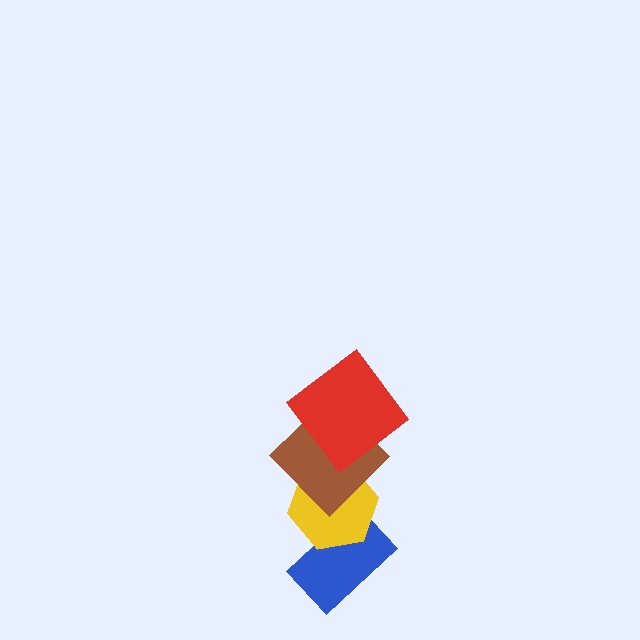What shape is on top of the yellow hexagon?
The brown diamond is on top of the yellow hexagon.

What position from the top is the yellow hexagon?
The yellow hexagon is 3rd from the top.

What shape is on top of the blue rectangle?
The yellow hexagon is on top of the blue rectangle.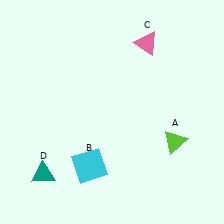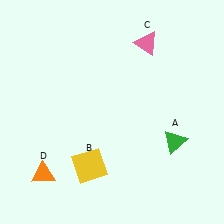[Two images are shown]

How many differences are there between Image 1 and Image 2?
There are 3 differences between the two images.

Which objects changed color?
A changed from lime to green. B changed from cyan to yellow. D changed from teal to orange.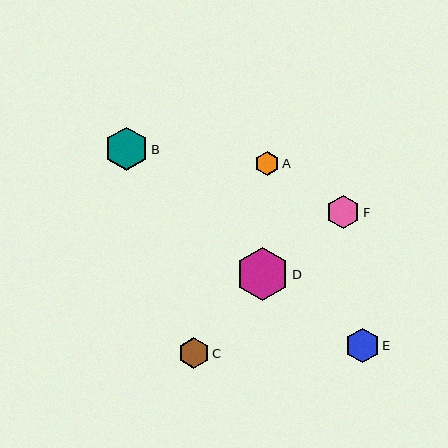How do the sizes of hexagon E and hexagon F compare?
Hexagon E and hexagon F are approximately the same size.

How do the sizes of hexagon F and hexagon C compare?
Hexagon F and hexagon C are approximately the same size.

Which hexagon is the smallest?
Hexagon A is the smallest with a size of approximately 24 pixels.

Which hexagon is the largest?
Hexagon D is the largest with a size of approximately 53 pixels.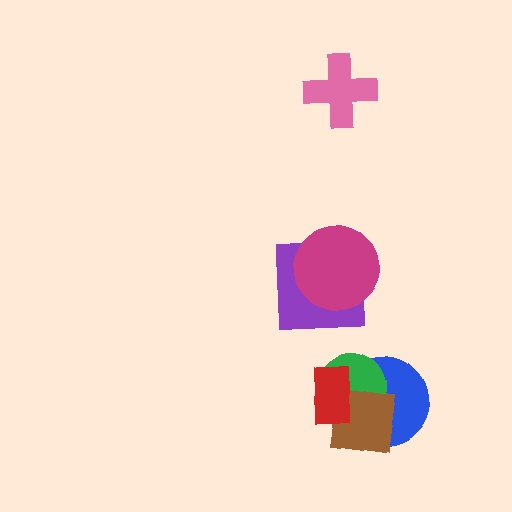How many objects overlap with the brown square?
3 objects overlap with the brown square.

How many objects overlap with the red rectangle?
3 objects overlap with the red rectangle.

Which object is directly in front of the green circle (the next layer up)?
The brown square is directly in front of the green circle.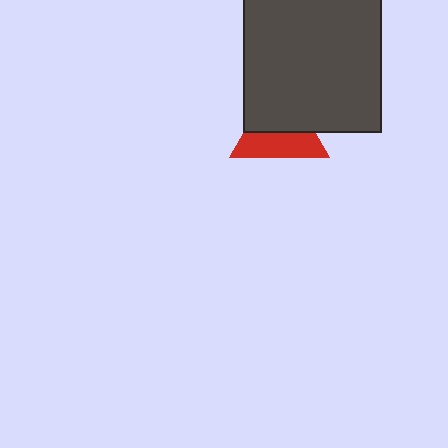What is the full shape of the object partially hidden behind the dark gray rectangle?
The partially hidden object is a red triangle.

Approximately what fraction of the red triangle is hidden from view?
Roughly 52% of the red triangle is hidden behind the dark gray rectangle.